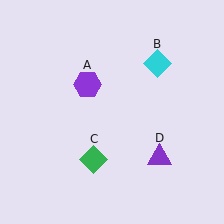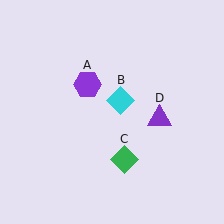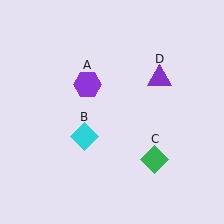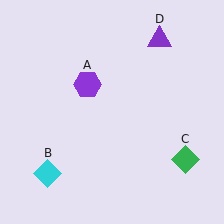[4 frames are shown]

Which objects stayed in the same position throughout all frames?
Purple hexagon (object A) remained stationary.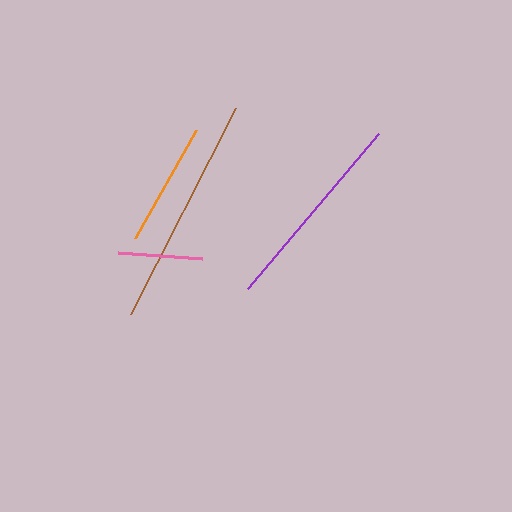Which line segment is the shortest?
The pink line is the shortest at approximately 84 pixels.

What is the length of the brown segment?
The brown segment is approximately 231 pixels long.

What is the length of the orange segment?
The orange segment is approximately 125 pixels long.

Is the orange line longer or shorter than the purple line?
The purple line is longer than the orange line.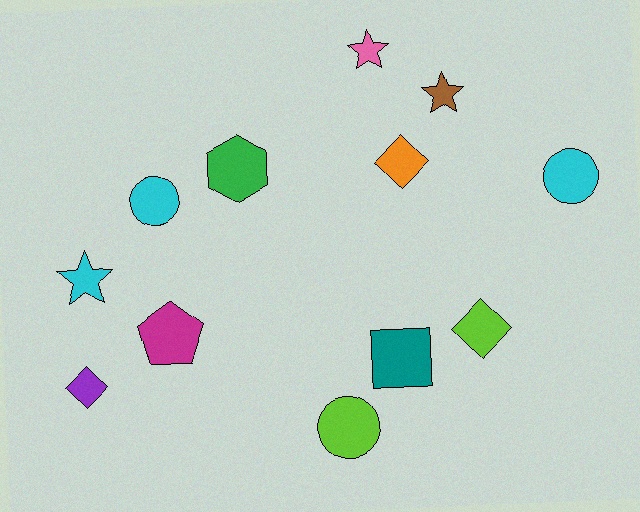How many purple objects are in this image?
There is 1 purple object.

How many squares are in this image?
There is 1 square.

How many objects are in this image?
There are 12 objects.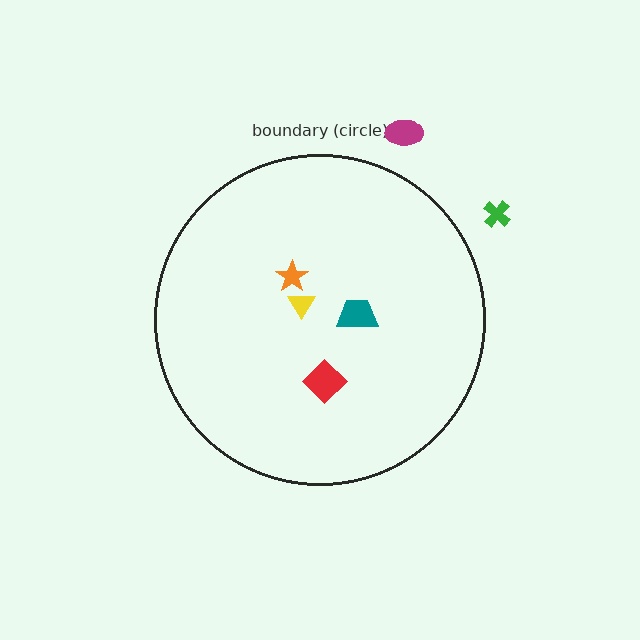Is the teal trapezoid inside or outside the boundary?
Inside.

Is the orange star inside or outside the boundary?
Inside.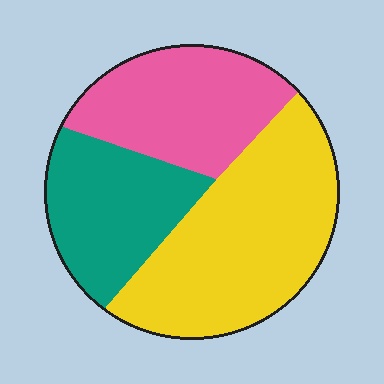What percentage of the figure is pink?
Pink covers 29% of the figure.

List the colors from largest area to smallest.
From largest to smallest: yellow, pink, teal.